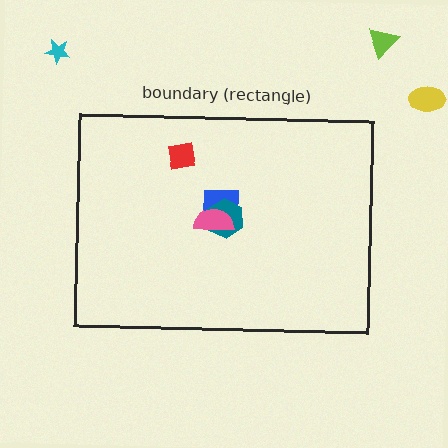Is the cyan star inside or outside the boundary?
Outside.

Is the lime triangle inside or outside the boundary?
Outside.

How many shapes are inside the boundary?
4 inside, 3 outside.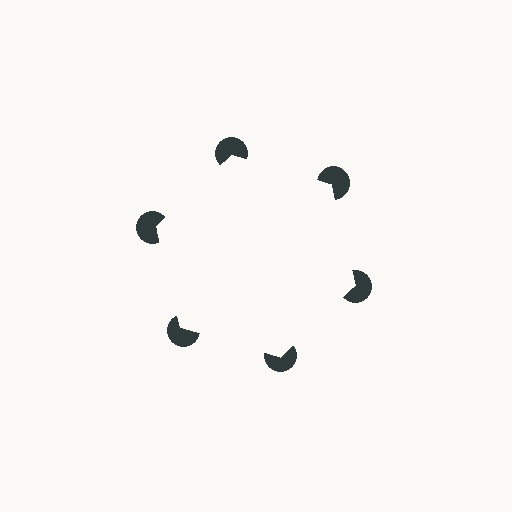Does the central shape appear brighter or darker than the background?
It typically appears slightly brighter than the background, even though no actual brightness change is drawn.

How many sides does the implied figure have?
6 sides.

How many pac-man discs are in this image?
There are 6 — one at each vertex of the illusory hexagon.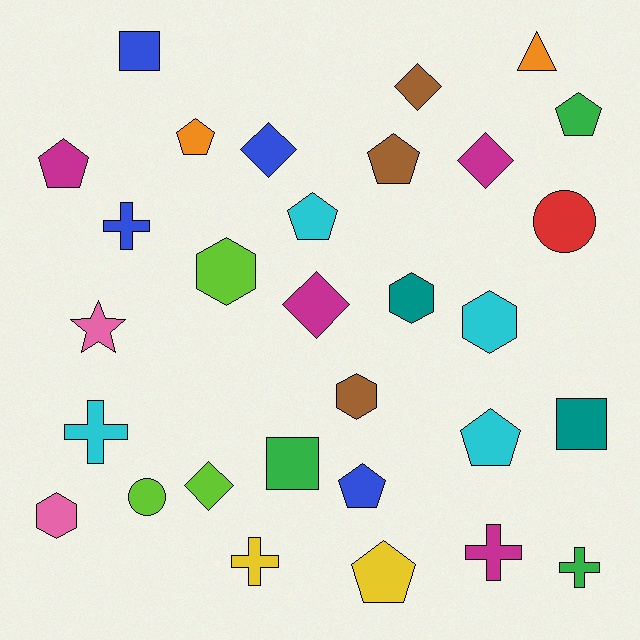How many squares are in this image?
There are 3 squares.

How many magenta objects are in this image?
There are 4 magenta objects.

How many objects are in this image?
There are 30 objects.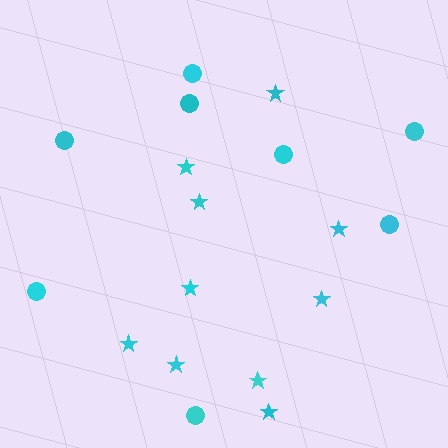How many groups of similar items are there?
There are 2 groups: one group of stars (10) and one group of circles (8).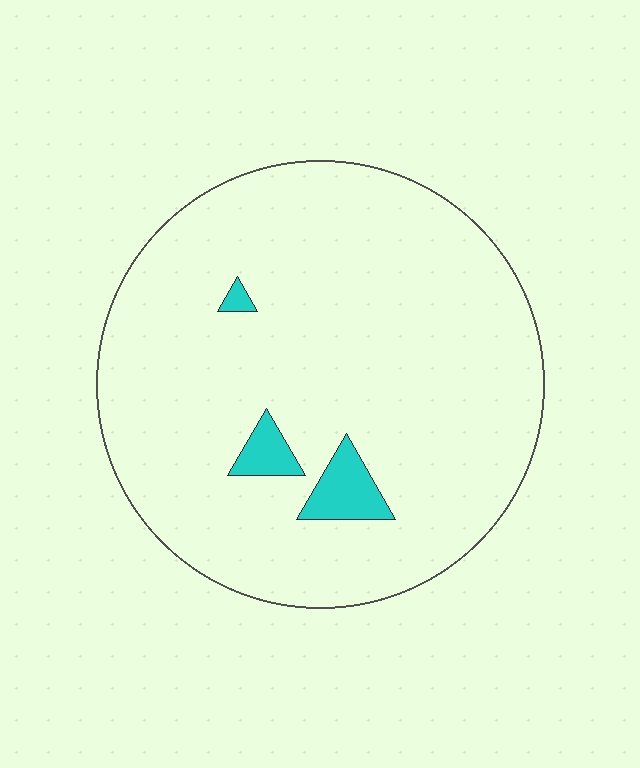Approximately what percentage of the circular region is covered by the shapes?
Approximately 5%.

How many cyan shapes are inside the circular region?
3.